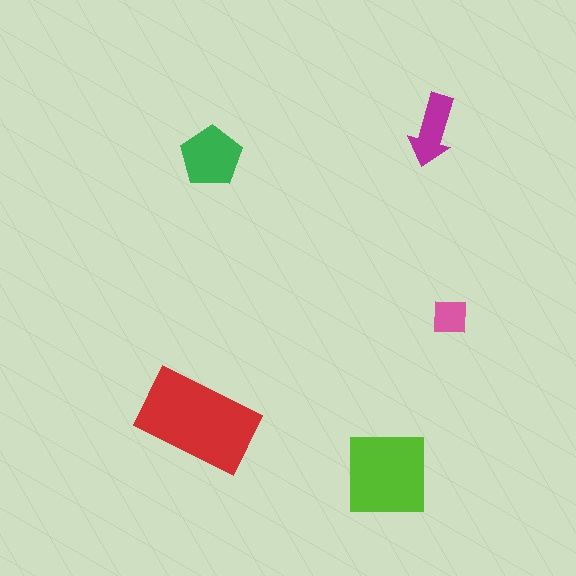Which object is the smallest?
The pink square.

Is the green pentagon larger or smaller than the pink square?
Larger.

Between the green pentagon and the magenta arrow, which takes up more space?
The green pentagon.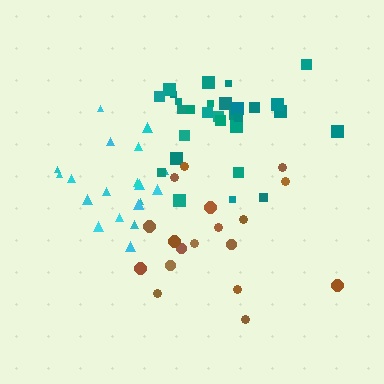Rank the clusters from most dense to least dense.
teal, cyan, brown.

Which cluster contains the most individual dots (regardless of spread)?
Teal (29).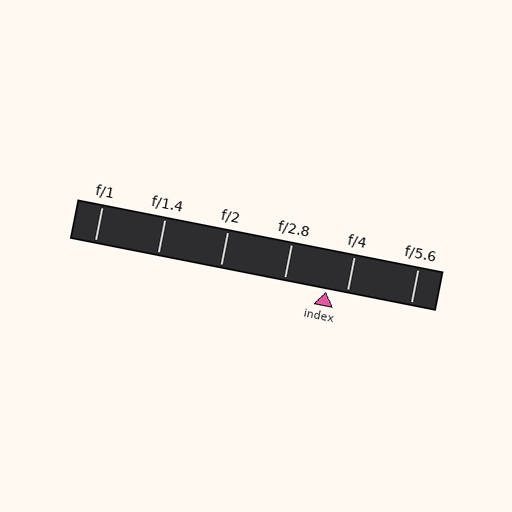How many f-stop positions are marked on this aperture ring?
There are 6 f-stop positions marked.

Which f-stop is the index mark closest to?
The index mark is closest to f/4.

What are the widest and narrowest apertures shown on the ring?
The widest aperture shown is f/1 and the narrowest is f/5.6.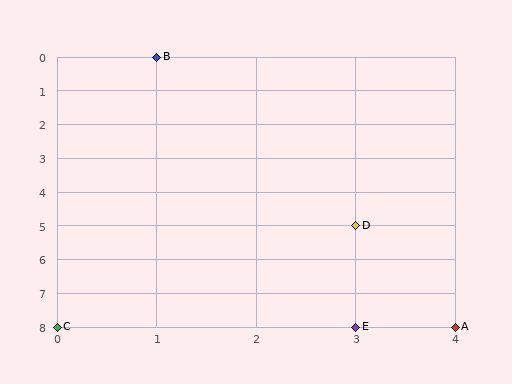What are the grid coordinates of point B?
Point B is at grid coordinates (1, 0).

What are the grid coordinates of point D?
Point D is at grid coordinates (3, 5).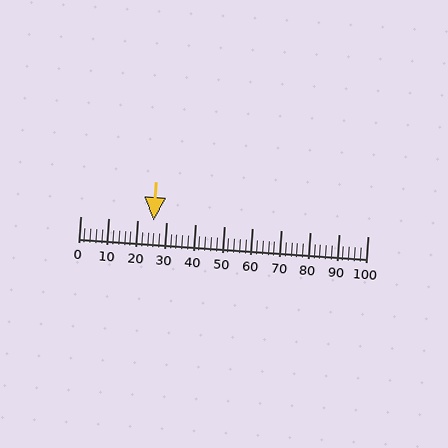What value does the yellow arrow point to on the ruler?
The yellow arrow points to approximately 25.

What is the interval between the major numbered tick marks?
The major tick marks are spaced 10 units apart.